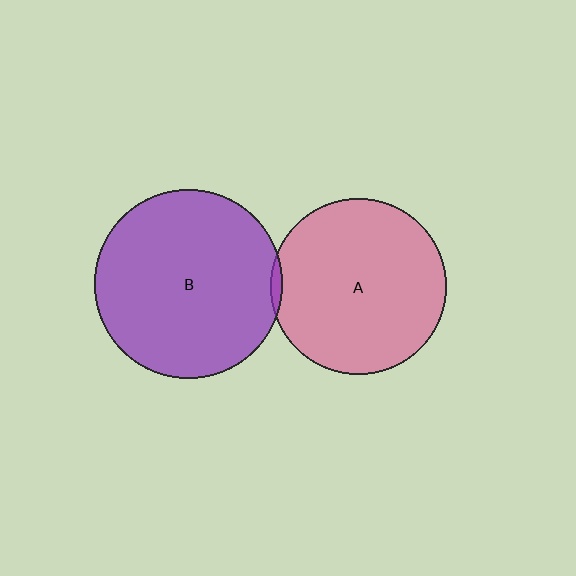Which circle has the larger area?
Circle B (purple).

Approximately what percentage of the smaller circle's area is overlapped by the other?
Approximately 5%.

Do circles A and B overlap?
Yes.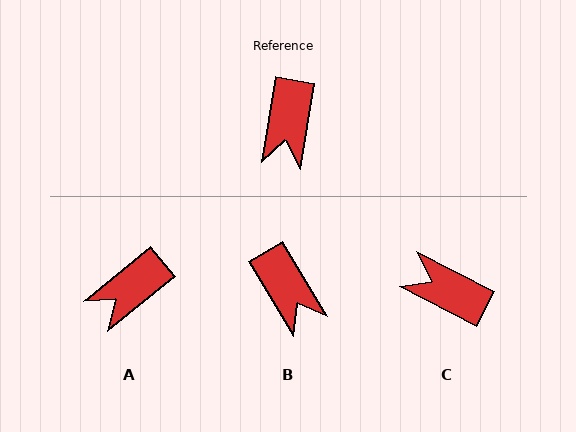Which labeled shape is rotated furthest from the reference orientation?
C, about 108 degrees away.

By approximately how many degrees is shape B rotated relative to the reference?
Approximately 40 degrees counter-clockwise.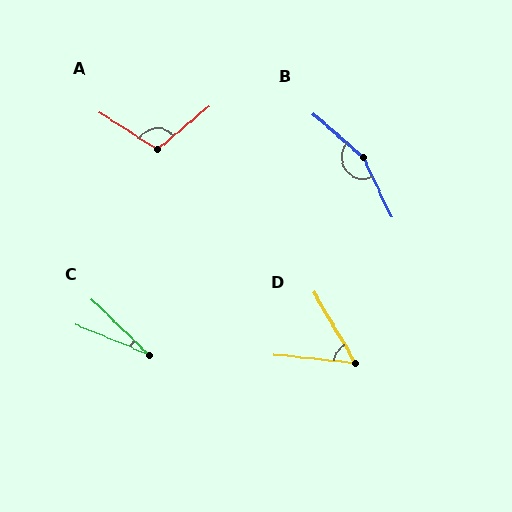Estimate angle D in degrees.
Approximately 53 degrees.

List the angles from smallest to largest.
C (21°), D (53°), A (107°), B (157°).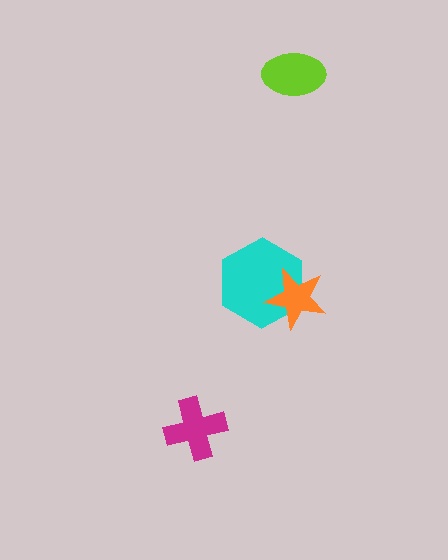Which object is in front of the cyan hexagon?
The orange star is in front of the cyan hexagon.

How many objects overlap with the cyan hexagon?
1 object overlaps with the cyan hexagon.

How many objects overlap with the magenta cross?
0 objects overlap with the magenta cross.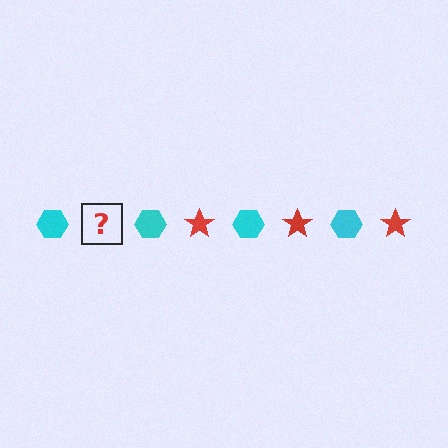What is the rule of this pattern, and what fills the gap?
The rule is that the pattern alternates between cyan hexagon and red star. The gap should be filled with a red star.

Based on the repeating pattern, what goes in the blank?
The blank should be a red star.